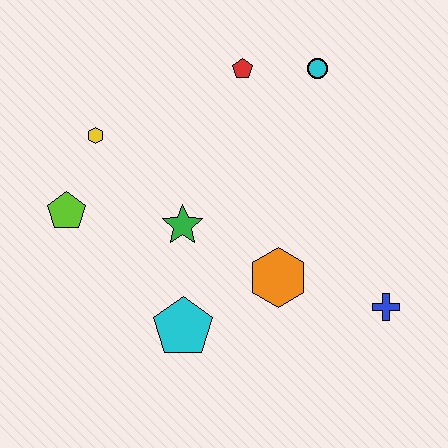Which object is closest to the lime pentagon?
The yellow hexagon is closest to the lime pentagon.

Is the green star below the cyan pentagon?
No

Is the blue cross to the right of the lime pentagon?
Yes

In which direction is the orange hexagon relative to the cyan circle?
The orange hexagon is below the cyan circle.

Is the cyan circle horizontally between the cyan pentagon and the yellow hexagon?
No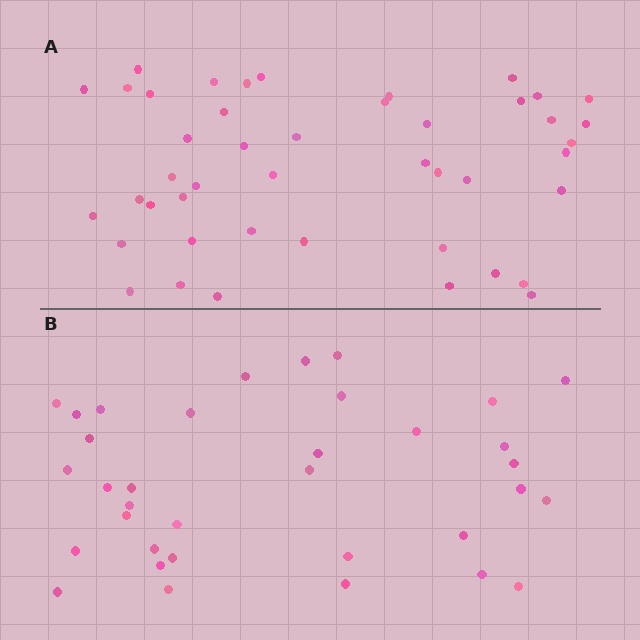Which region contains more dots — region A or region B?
Region A (the top region) has more dots.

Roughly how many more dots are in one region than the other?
Region A has roughly 10 or so more dots than region B.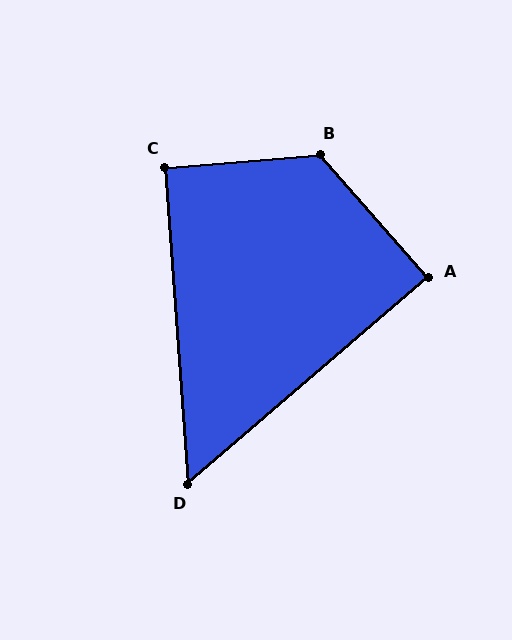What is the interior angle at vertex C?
Approximately 91 degrees (approximately right).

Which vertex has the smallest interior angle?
D, at approximately 54 degrees.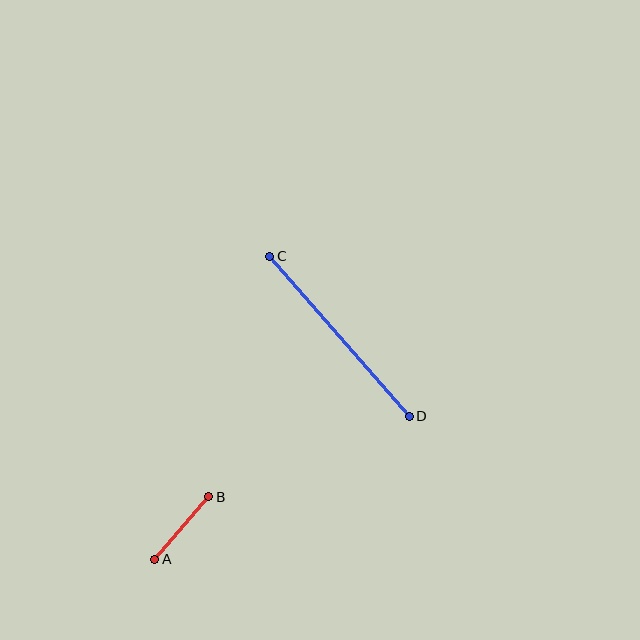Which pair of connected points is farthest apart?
Points C and D are farthest apart.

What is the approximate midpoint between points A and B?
The midpoint is at approximately (182, 528) pixels.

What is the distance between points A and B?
The distance is approximately 83 pixels.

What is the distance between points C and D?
The distance is approximately 212 pixels.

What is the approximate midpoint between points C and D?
The midpoint is at approximately (339, 336) pixels.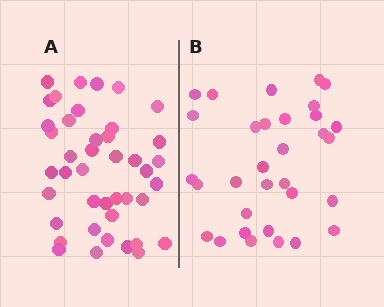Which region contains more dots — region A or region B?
Region A (the left region) has more dots.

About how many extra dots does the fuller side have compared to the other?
Region A has roughly 10 or so more dots than region B.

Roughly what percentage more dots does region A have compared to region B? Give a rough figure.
About 30% more.